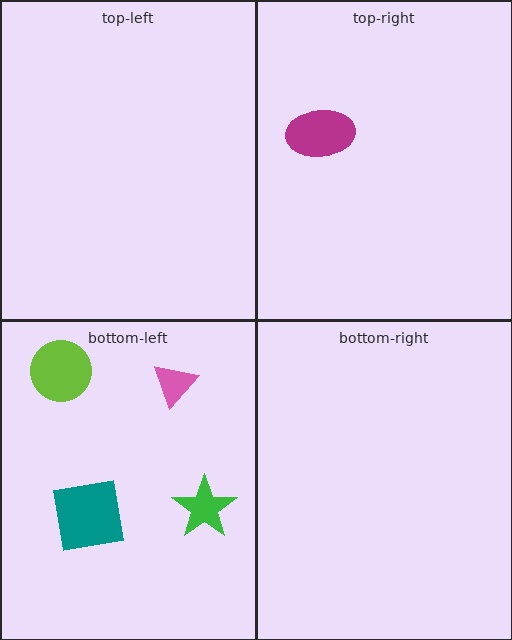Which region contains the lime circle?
The bottom-left region.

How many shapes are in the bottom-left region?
4.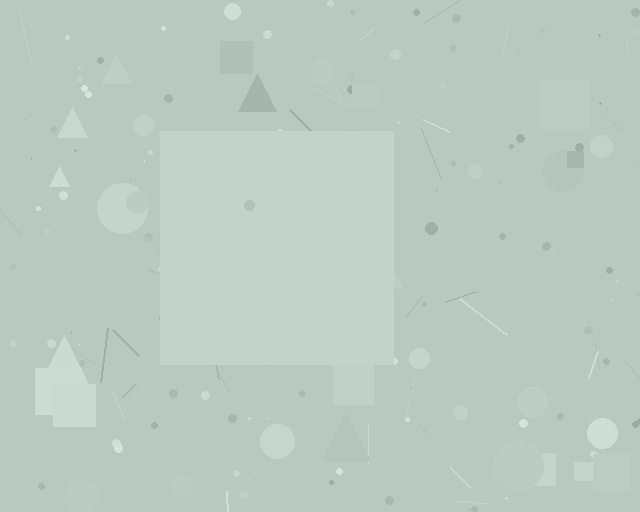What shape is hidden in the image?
A square is hidden in the image.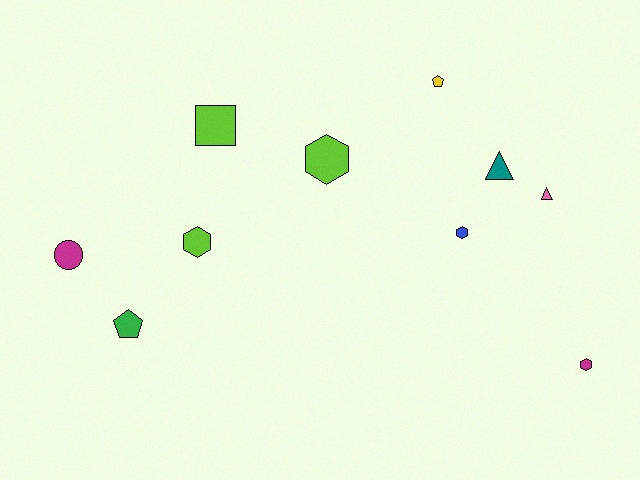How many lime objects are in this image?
There are 3 lime objects.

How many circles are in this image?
There is 1 circle.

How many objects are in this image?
There are 10 objects.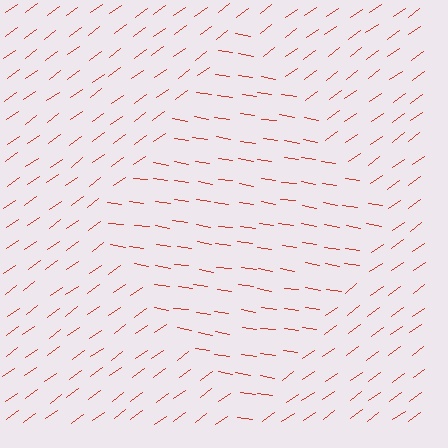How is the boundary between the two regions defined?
The boundary is defined purely by a change in line orientation (approximately 45 degrees difference). All lines are the same color and thickness.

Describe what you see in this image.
The image is filled with small red line segments. A diamond region in the image has lines oriented differently from the surrounding lines, creating a visible texture boundary.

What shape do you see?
I see a diamond.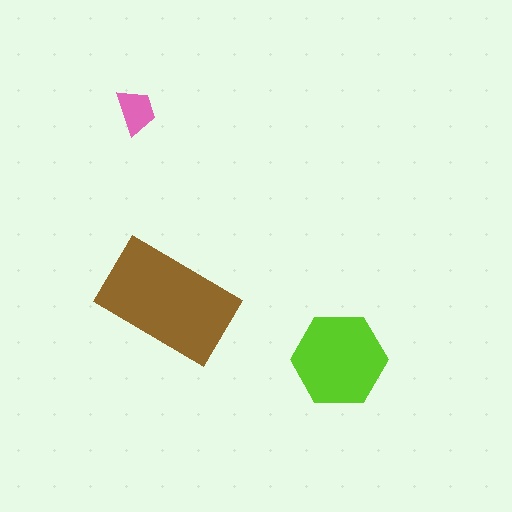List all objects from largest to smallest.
The brown rectangle, the lime hexagon, the pink trapezoid.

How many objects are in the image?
There are 3 objects in the image.